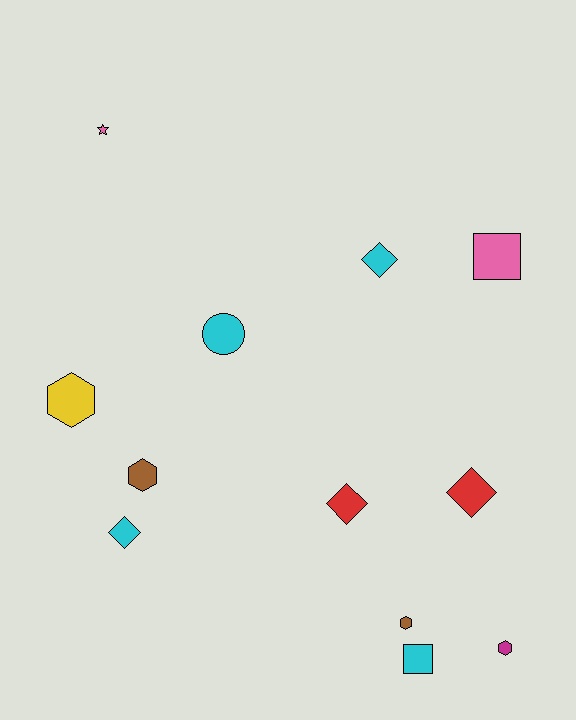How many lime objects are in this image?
There are no lime objects.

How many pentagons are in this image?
There are no pentagons.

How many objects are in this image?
There are 12 objects.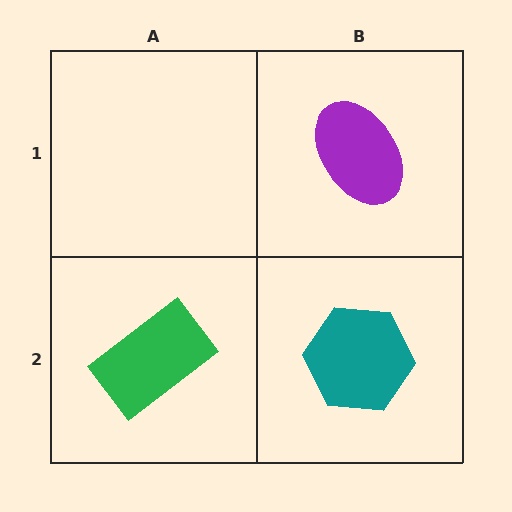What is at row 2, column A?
A green rectangle.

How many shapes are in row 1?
1 shape.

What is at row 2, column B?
A teal hexagon.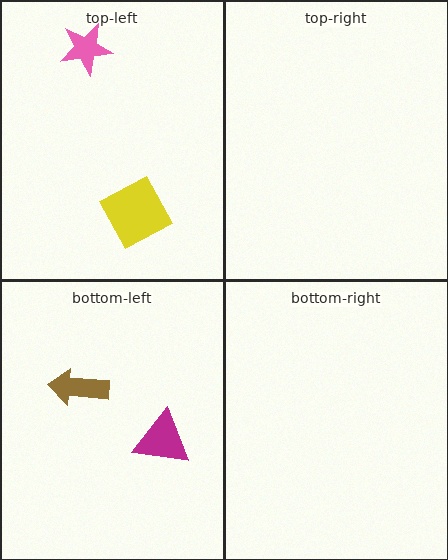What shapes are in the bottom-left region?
The brown arrow, the magenta triangle.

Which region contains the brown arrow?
The bottom-left region.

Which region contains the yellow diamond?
The top-left region.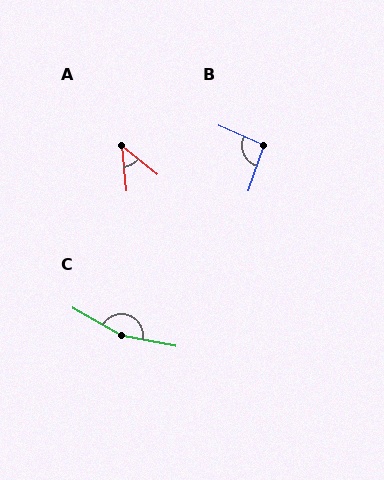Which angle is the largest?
C, at approximately 161 degrees.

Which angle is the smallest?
A, at approximately 46 degrees.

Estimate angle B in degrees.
Approximately 95 degrees.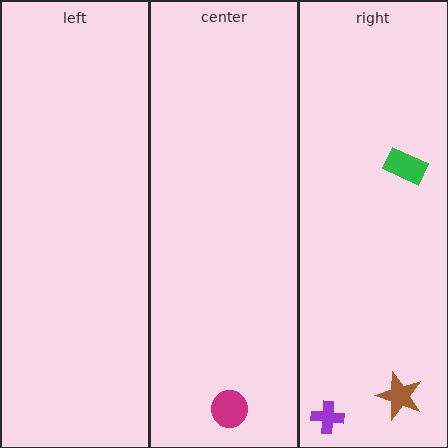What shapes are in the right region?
The purple cross, the brown star, the green rectangle.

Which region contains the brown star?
The right region.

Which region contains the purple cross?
The right region.